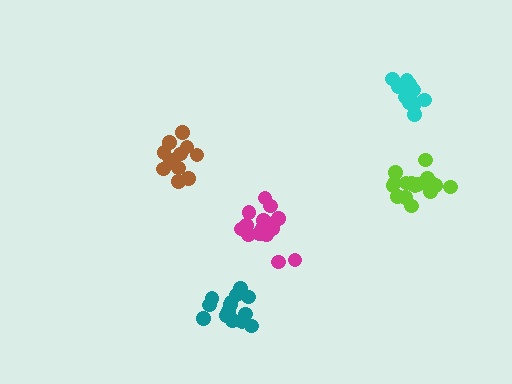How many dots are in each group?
Group 1: 16 dots, Group 2: 16 dots, Group 3: 11 dots, Group 4: 14 dots, Group 5: 11 dots (68 total).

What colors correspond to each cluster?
The clusters are colored: magenta, lime, cyan, teal, brown.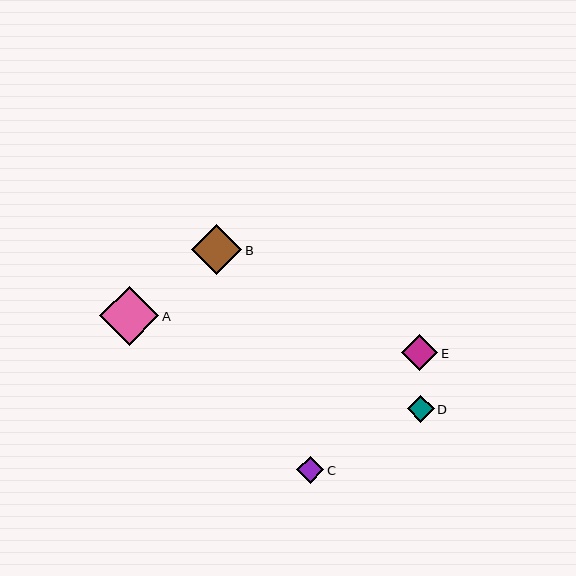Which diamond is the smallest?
Diamond D is the smallest with a size of approximately 27 pixels.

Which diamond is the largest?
Diamond A is the largest with a size of approximately 59 pixels.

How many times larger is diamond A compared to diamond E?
Diamond A is approximately 1.6 times the size of diamond E.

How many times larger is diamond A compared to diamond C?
Diamond A is approximately 2.1 times the size of diamond C.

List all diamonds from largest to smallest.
From largest to smallest: A, B, E, C, D.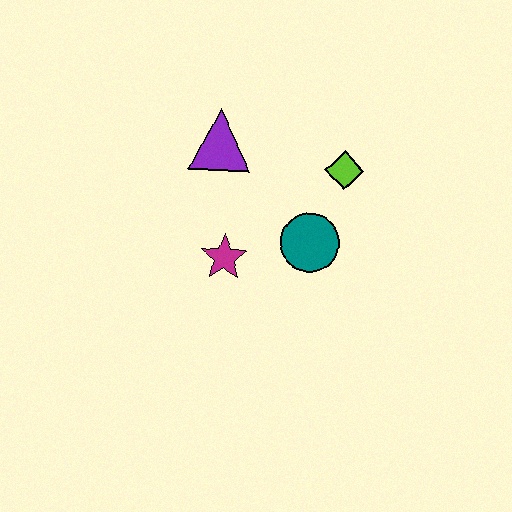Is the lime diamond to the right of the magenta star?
Yes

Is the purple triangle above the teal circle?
Yes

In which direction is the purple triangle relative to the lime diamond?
The purple triangle is to the left of the lime diamond.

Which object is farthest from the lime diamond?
The magenta star is farthest from the lime diamond.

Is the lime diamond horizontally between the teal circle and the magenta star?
No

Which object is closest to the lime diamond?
The teal circle is closest to the lime diamond.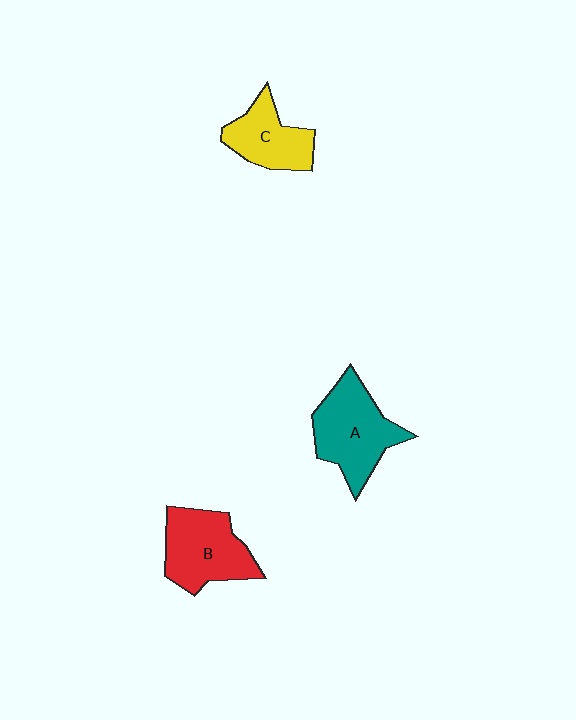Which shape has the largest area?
Shape A (teal).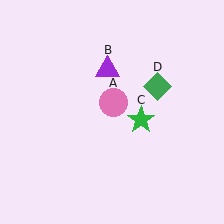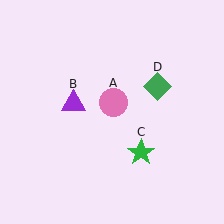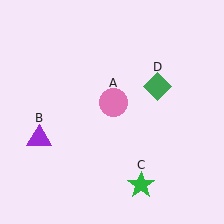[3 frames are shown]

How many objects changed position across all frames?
2 objects changed position: purple triangle (object B), green star (object C).